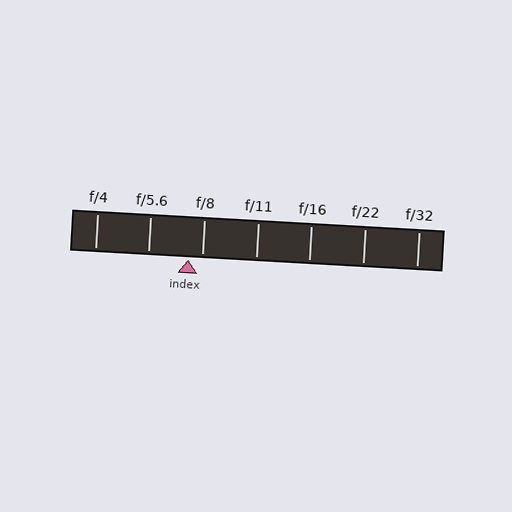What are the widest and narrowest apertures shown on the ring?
The widest aperture shown is f/4 and the narrowest is f/32.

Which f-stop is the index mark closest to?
The index mark is closest to f/8.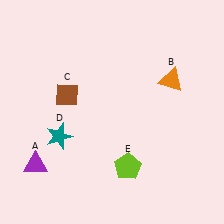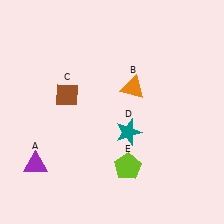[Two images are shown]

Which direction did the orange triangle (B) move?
The orange triangle (B) moved left.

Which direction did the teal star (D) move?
The teal star (D) moved right.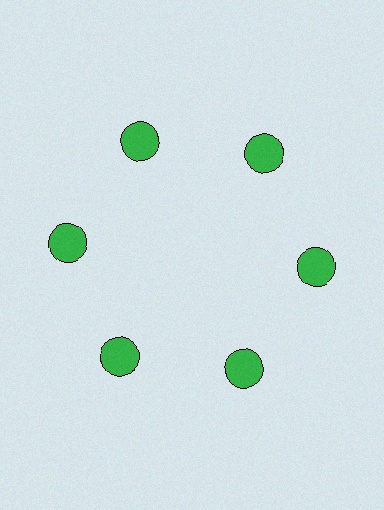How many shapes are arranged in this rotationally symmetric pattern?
There are 6 shapes, arranged in 6 groups of 1.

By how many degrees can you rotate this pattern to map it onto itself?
The pattern maps onto itself every 60 degrees of rotation.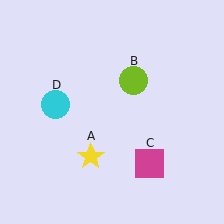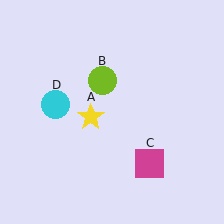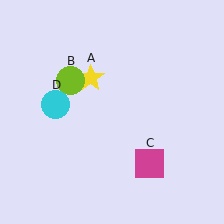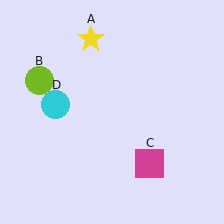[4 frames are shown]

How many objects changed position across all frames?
2 objects changed position: yellow star (object A), lime circle (object B).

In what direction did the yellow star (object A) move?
The yellow star (object A) moved up.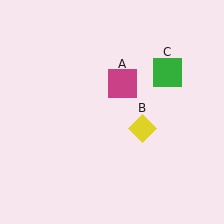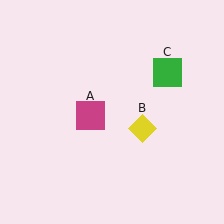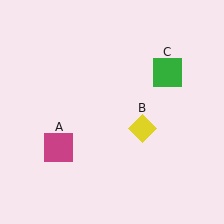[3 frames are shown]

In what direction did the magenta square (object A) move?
The magenta square (object A) moved down and to the left.